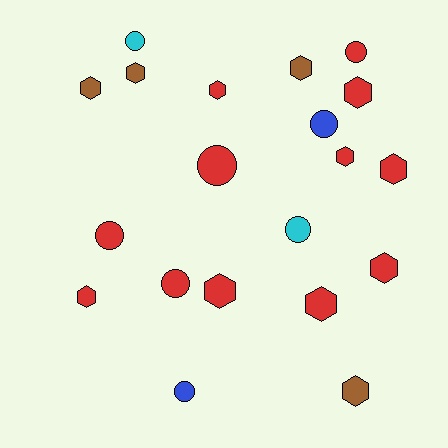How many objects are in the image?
There are 20 objects.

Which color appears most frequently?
Red, with 12 objects.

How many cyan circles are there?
There are 2 cyan circles.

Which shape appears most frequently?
Hexagon, with 12 objects.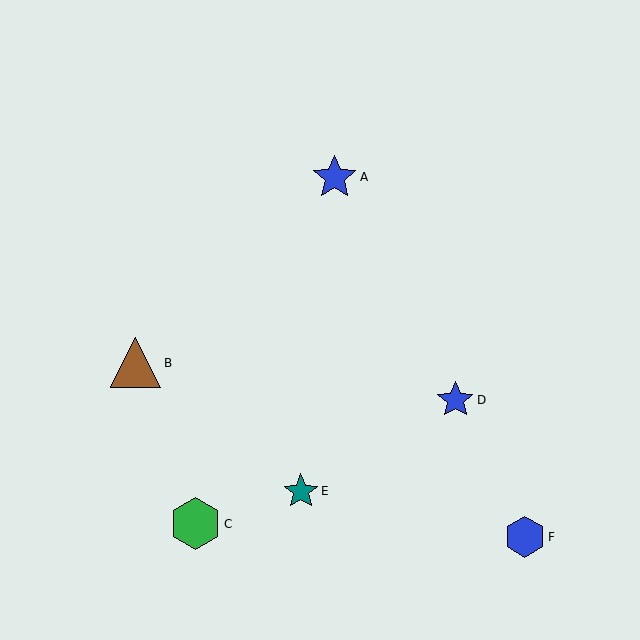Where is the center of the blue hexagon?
The center of the blue hexagon is at (525, 537).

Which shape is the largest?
The green hexagon (labeled C) is the largest.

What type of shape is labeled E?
Shape E is a teal star.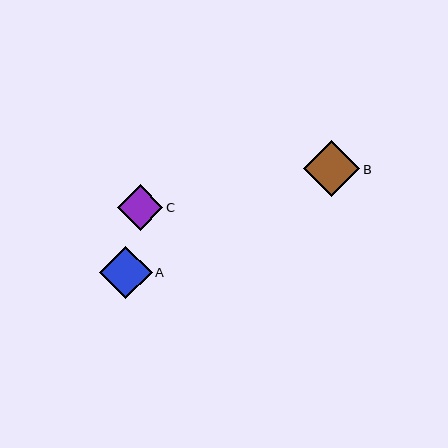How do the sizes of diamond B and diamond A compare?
Diamond B and diamond A are approximately the same size.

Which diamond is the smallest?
Diamond C is the smallest with a size of approximately 45 pixels.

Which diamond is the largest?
Diamond B is the largest with a size of approximately 57 pixels.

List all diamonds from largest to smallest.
From largest to smallest: B, A, C.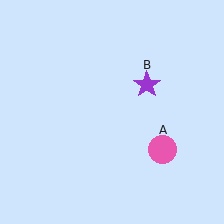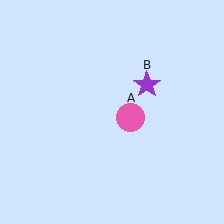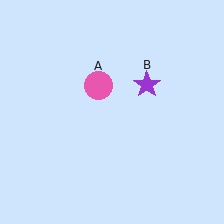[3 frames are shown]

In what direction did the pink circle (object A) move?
The pink circle (object A) moved up and to the left.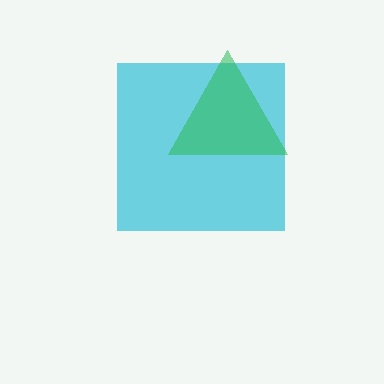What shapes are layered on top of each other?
The layered shapes are: a cyan square, a green triangle.